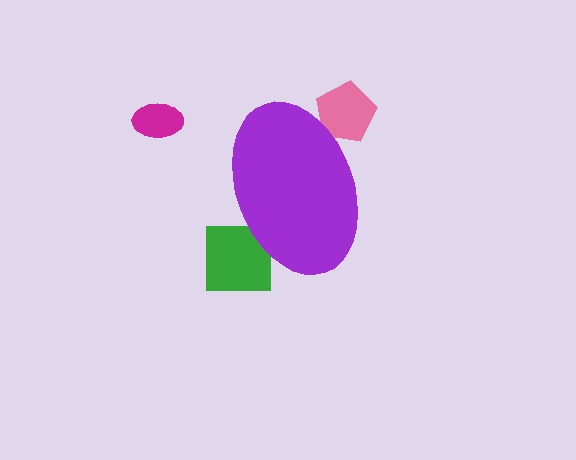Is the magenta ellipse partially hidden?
No, the magenta ellipse is fully visible.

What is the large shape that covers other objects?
A purple ellipse.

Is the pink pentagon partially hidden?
Yes, the pink pentagon is partially hidden behind the purple ellipse.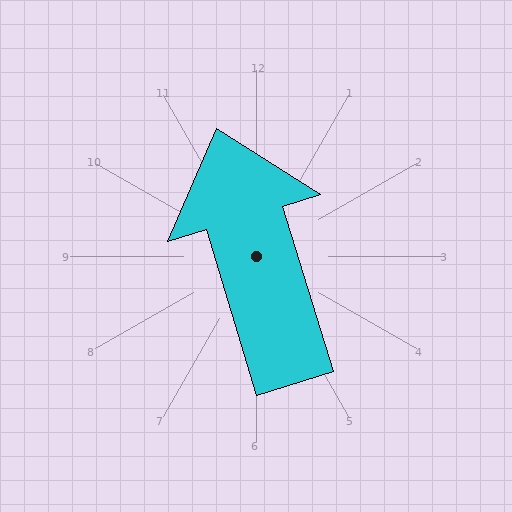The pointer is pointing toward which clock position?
Roughly 11 o'clock.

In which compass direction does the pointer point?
North.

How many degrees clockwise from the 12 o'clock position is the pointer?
Approximately 343 degrees.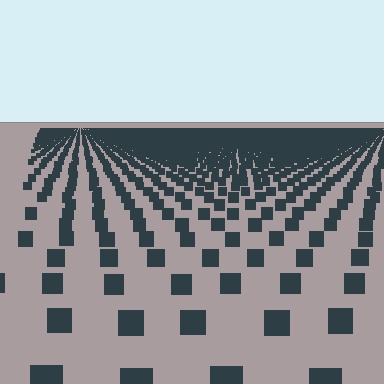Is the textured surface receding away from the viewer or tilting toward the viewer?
The surface is receding away from the viewer. Texture elements get smaller and denser toward the top.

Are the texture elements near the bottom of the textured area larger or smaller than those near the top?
Larger. Near the bottom, elements are closer to the viewer and appear at a bigger on-screen size.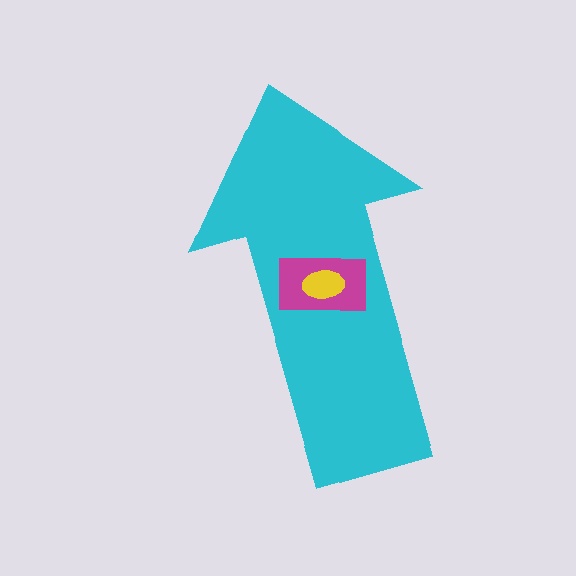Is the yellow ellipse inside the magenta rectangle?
Yes.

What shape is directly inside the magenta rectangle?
The yellow ellipse.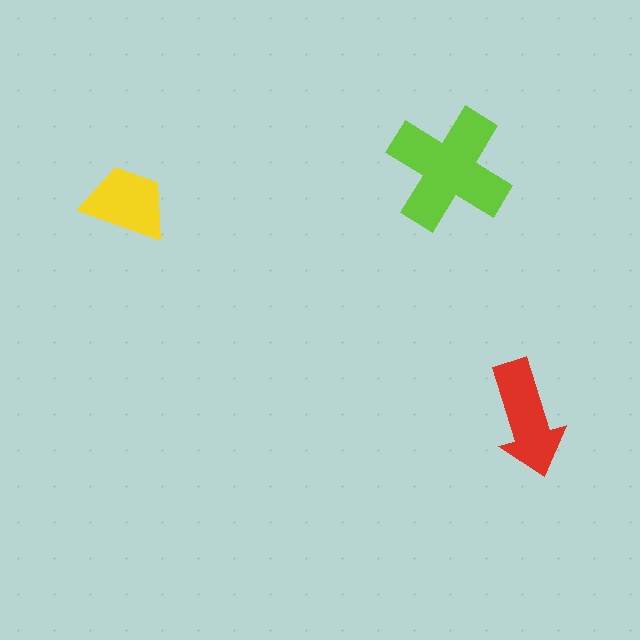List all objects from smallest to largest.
The yellow trapezoid, the red arrow, the lime cross.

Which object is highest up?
The lime cross is topmost.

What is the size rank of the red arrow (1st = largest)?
2nd.